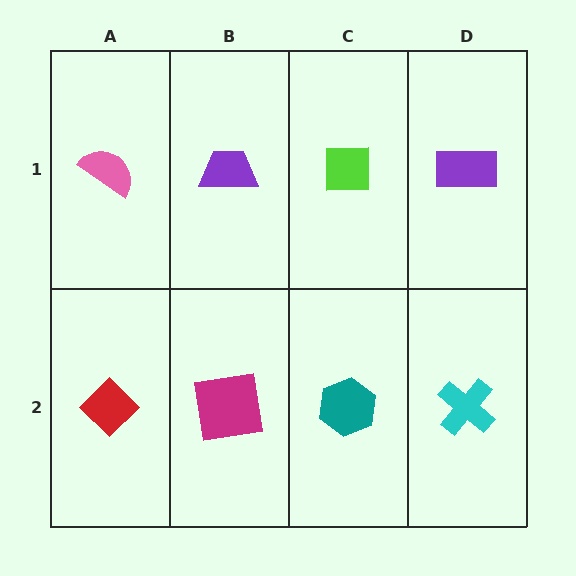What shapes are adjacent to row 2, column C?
A lime square (row 1, column C), a magenta square (row 2, column B), a cyan cross (row 2, column D).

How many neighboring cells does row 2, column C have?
3.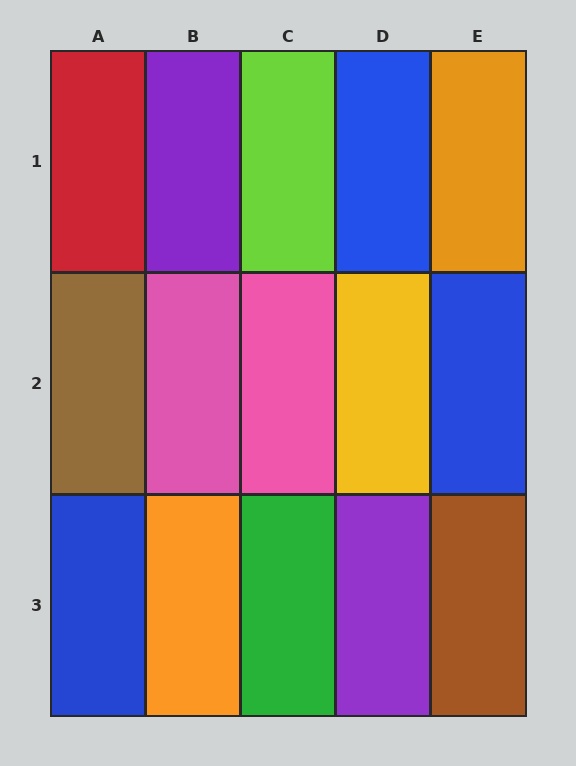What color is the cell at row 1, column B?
Purple.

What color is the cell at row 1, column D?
Blue.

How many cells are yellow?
1 cell is yellow.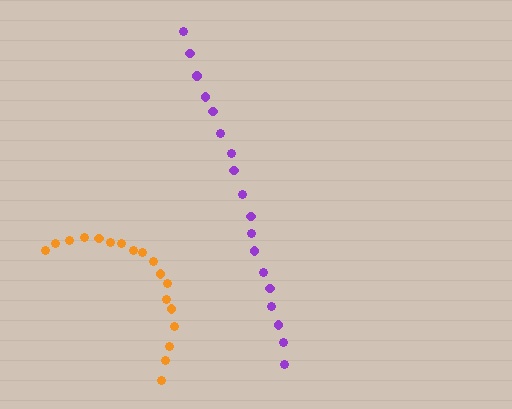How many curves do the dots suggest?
There are 2 distinct paths.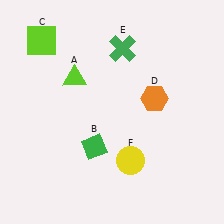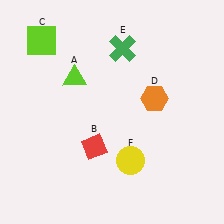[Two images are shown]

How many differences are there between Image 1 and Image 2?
There is 1 difference between the two images.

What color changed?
The diamond (B) changed from green in Image 1 to red in Image 2.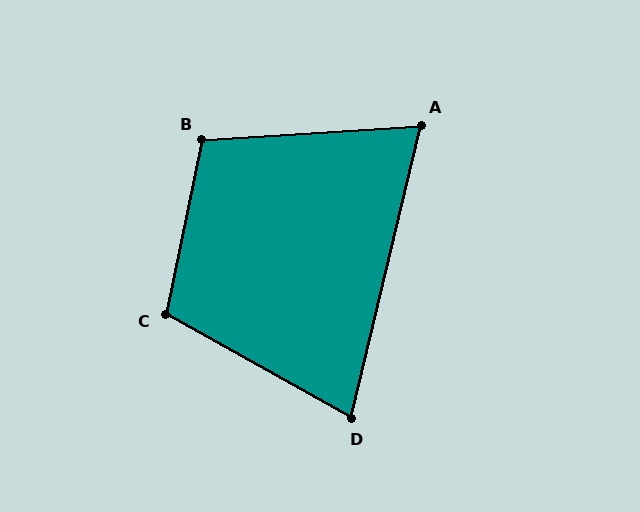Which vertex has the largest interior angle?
C, at approximately 107 degrees.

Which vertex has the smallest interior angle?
A, at approximately 73 degrees.